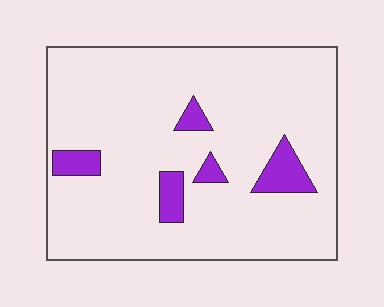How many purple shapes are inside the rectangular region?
5.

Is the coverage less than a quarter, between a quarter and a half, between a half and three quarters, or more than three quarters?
Less than a quarter.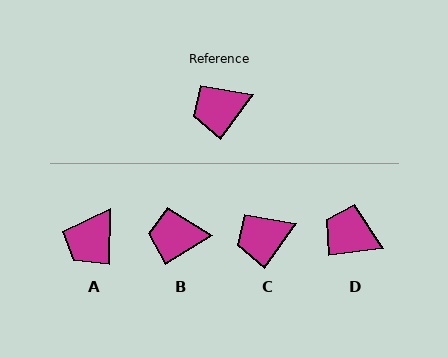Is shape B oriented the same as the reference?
No, it is off by about 22 degrees.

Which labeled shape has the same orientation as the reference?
C.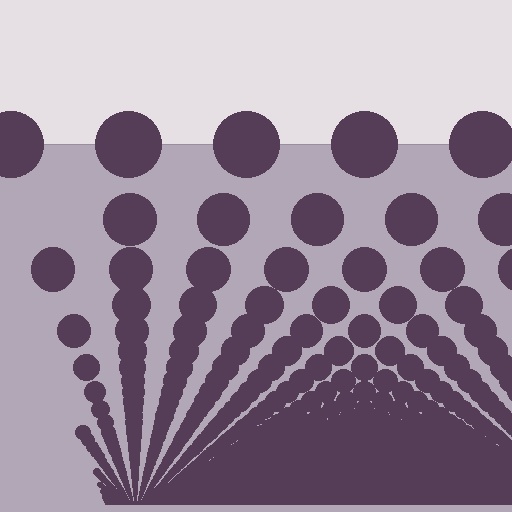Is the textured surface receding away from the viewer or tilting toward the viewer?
The surface appears to tilt toward the viewer. Texture elements get larger and sparser toward the top.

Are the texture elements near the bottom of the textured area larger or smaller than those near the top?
Smaller. The gradient is inverted — elements near the bottom are smaller and denser.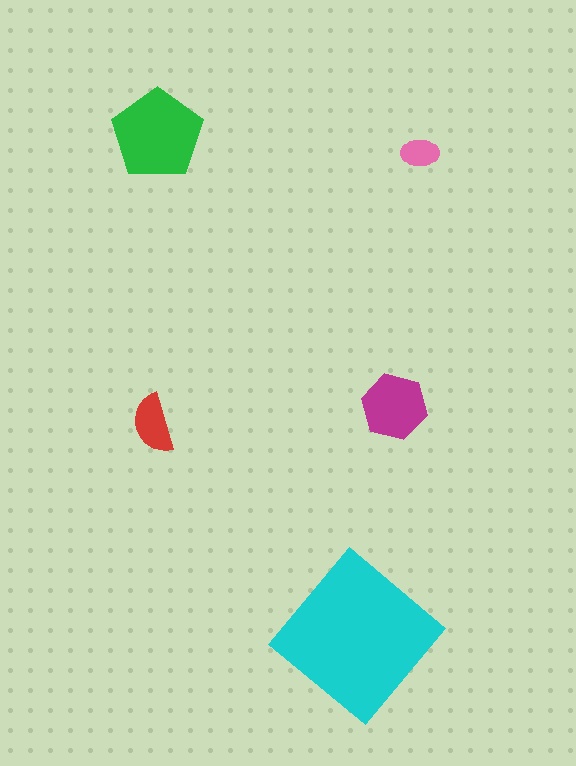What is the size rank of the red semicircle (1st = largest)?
4th.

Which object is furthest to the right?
The pink ellipse is rightmost.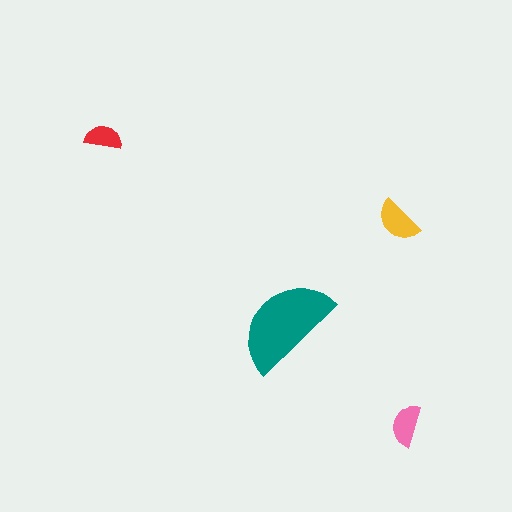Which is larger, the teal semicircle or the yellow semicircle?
The teal one.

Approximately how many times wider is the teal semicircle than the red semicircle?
About 2.5 times wider.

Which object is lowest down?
The pink semicircle is bottommost.